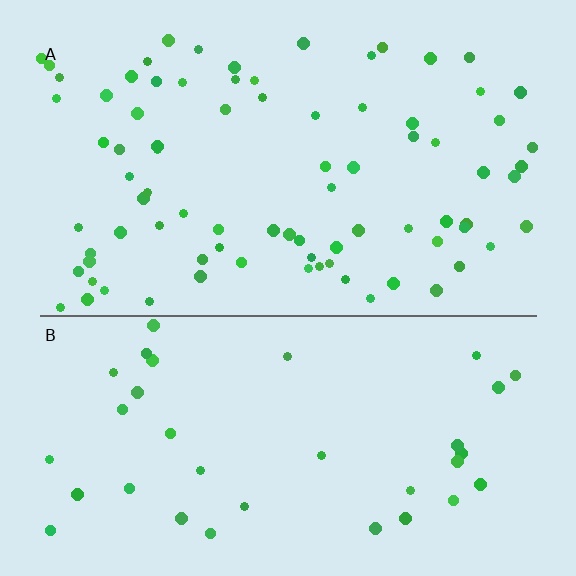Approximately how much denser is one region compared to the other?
Approximately 2.3× — region A over region B.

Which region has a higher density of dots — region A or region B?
A (the top).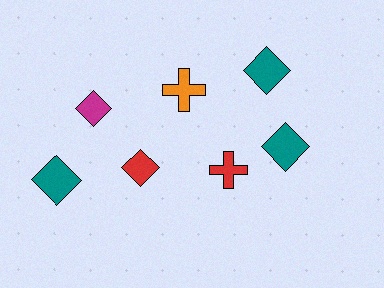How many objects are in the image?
There are 7 objects.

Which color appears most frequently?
Teal, with 3 objects.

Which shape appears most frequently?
Diamond, with 5 objects.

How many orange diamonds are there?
There are no orange diamonds.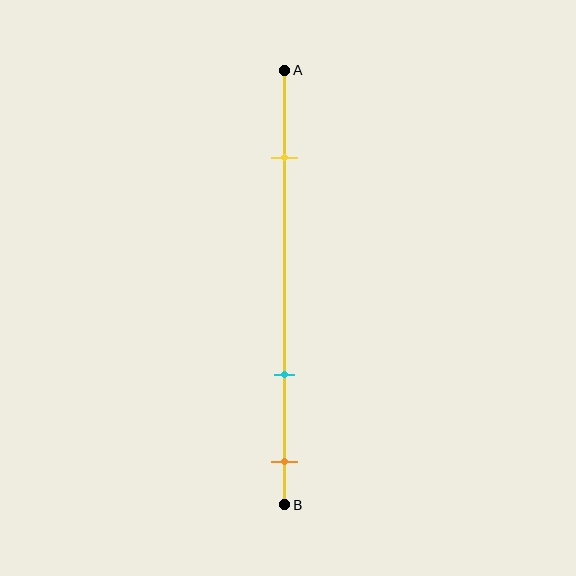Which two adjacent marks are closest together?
The cyan and orange marks are the closest adjacent pair.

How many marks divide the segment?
There are 3 marks dividing the segment.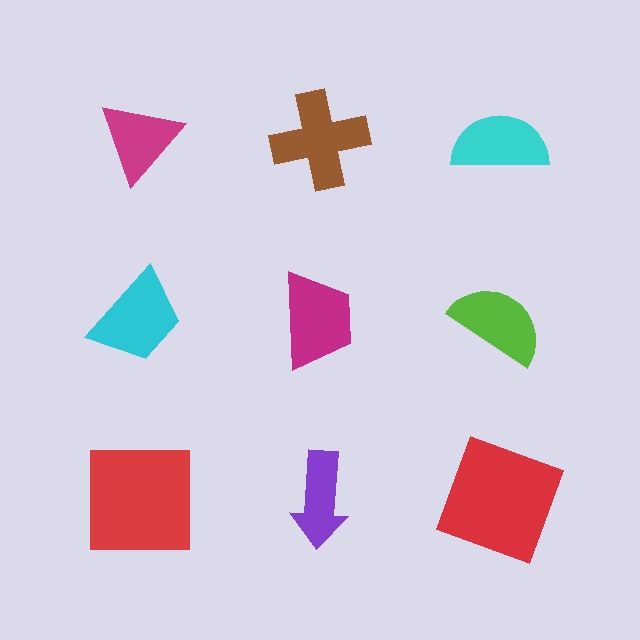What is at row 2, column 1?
A cyan trapezoid.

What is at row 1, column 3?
A cyan semicircle.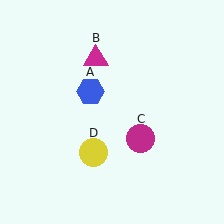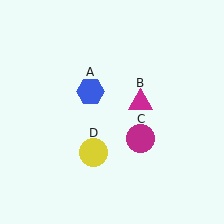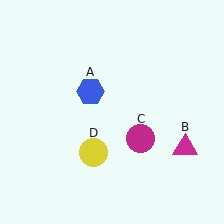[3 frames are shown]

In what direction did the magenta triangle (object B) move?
The magenta triangle (object B) moved down and to the right.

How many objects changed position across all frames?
1 object changed position: magenta triangle (object B).